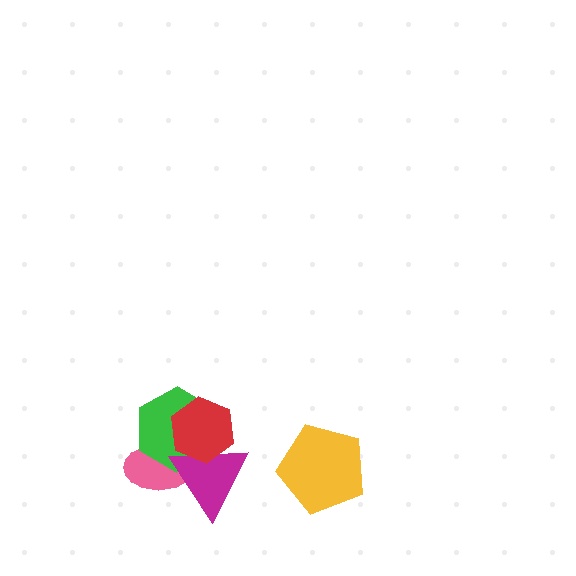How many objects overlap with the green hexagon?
3 objects overlap with the green hexagon.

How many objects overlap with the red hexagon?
3 objects overlap with the red hexagon.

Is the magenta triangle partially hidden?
Yes, it is partially covered by another shape.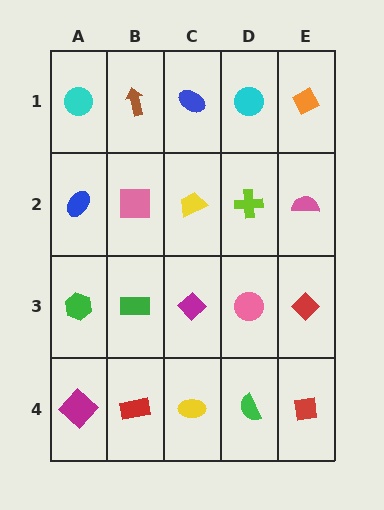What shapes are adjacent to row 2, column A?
A cyan circle (row 1, column A), a green hexagon (row 3, column A), a pink square (row 2, column B).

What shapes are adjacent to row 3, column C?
A yellow trapezoid (row 2, column C), a yellow ellipse (row 4, column C), a green rectangle (row 3, column B), a pink circle (row 3, column D).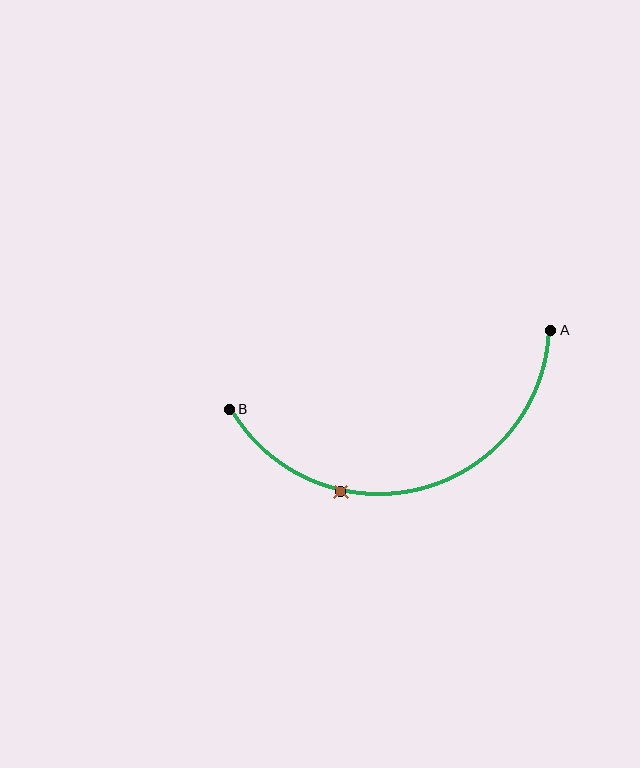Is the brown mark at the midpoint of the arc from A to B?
No. The brown mark lies on the arc but is closer to endpoint B. The arc midpoint would be at the point on the curve equidistant along the arc from both A and B.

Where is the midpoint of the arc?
The arc midpoint is the point on the curve farthest from the straight line joining A and B. It sits below that line.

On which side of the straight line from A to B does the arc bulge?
The arc bulges below the straight line connecting A and B.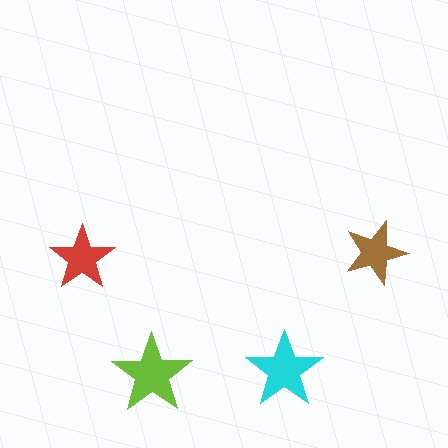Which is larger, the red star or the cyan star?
The cyan one.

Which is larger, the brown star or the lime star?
The lime one.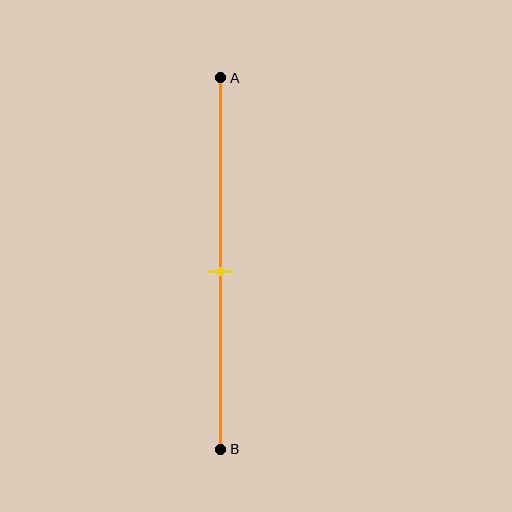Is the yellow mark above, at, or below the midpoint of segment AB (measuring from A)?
The yellow mark is approximately at the midpoint of segment AB.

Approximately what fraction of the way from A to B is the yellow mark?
The yellow mark is approximately 50% of the way from A to B.